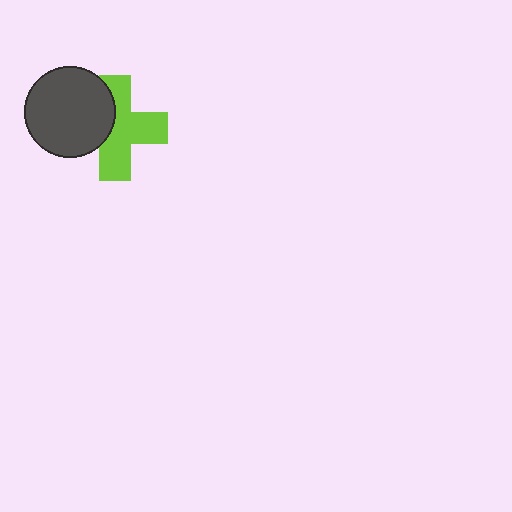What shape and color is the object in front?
The object in front is a dark gray circle.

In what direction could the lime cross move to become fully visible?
The lime cross could move right. That would shift it out from behind the dark gray circle entirely.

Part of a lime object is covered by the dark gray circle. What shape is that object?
It is a cross.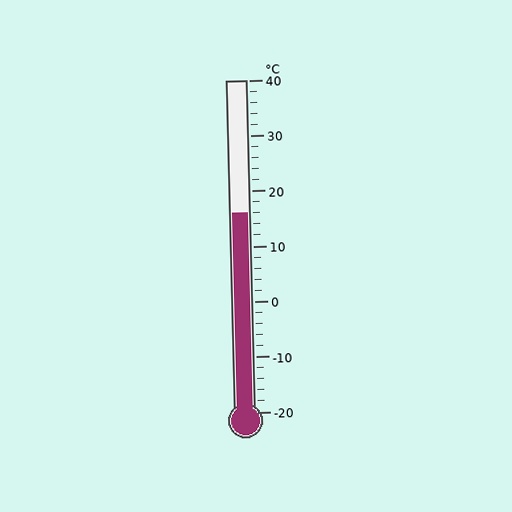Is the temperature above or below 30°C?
The temperature is below 30°C.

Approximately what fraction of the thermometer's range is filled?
The thermometer is filled to approximately 60% of its range.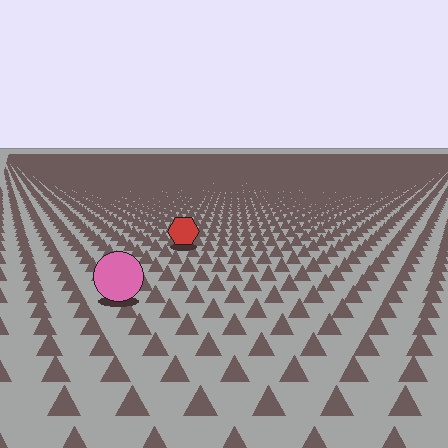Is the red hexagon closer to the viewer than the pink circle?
No. The pink circle is closer — you can tell from the texture gradient: the ground texture is coarser near it.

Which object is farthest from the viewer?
The red hexagon is farthest from the viewer. It appears smaller and the ground texture around it is denser.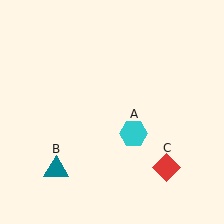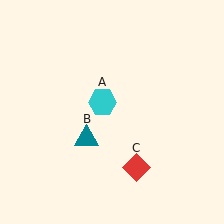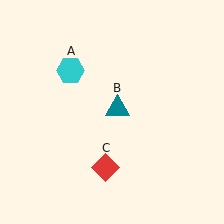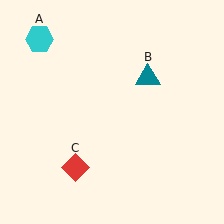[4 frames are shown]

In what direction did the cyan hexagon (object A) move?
The cyan hexagon (object A) moved up and to the left.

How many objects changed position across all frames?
3 objects changed position: cyan hexagon (object A), teal triangle (object B), red diamond (object C).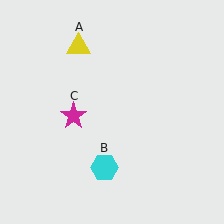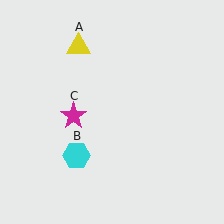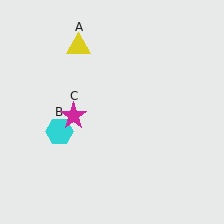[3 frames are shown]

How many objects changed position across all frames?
1 object changed position: cyan hexagon (object B).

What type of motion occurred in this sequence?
The cyan hexagon (object B) rotated clockwise around the center of the scene.